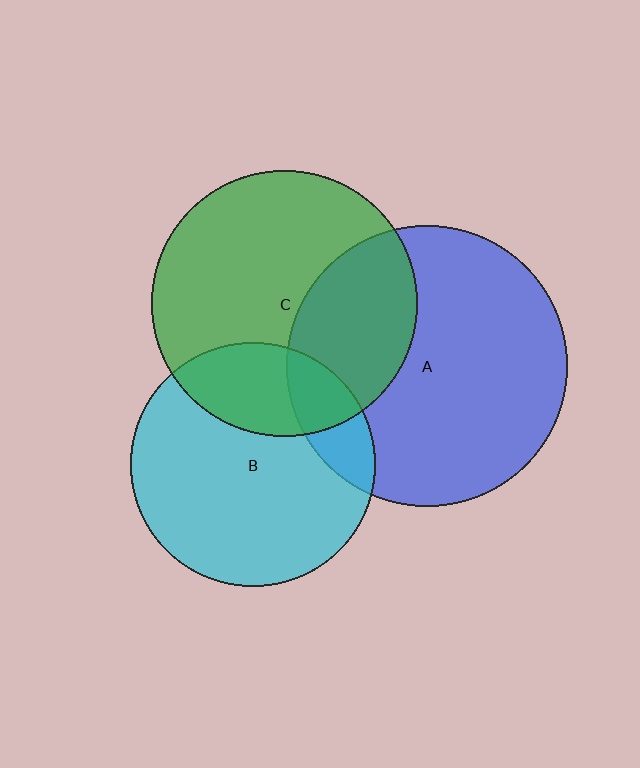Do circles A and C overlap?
Yes.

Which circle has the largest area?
Circle A (blue).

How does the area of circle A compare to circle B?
Approximately 1.3 times.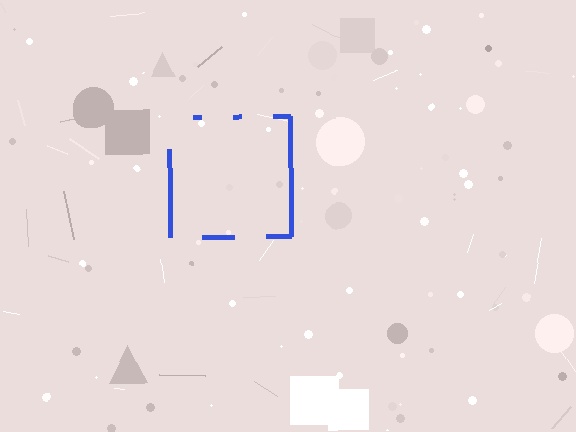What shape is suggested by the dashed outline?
The dashed outline suggests a square.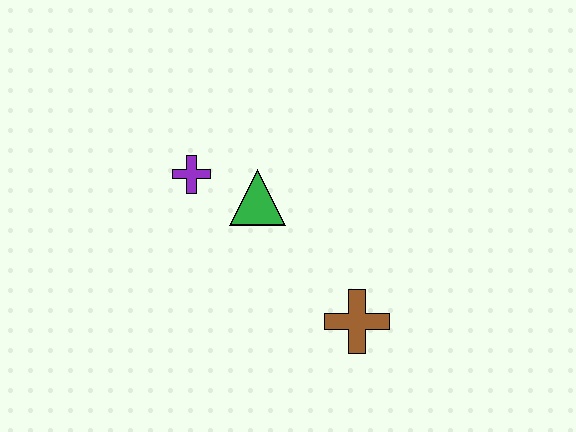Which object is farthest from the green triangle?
The brown cross is farthest from the green triangle.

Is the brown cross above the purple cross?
No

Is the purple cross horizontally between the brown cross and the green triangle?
No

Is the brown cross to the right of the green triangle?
Yes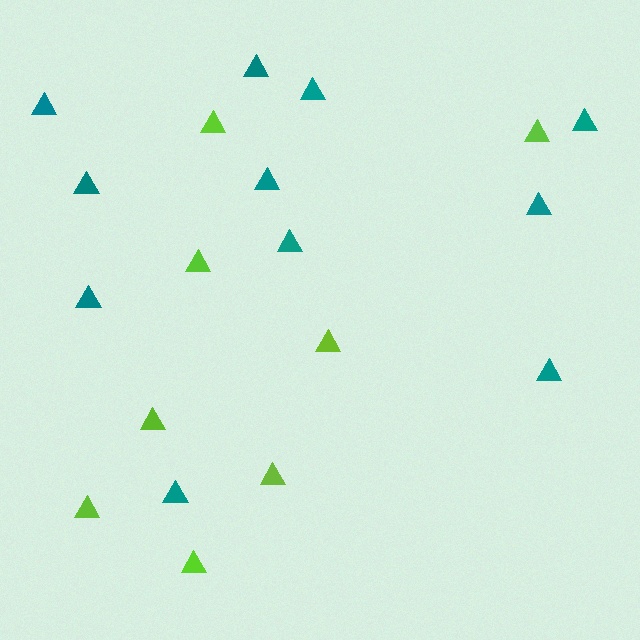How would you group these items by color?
There are 2 groups: one group of lime triangles (8) and one group of teal triangles (11).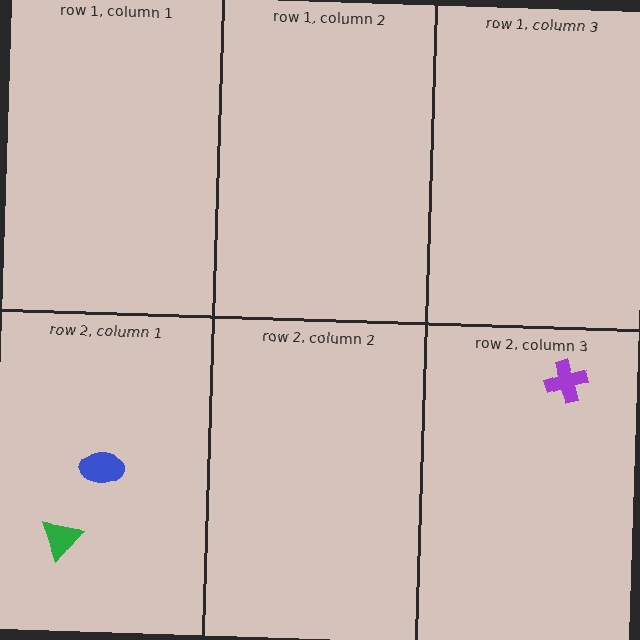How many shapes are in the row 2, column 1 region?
2.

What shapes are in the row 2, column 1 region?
The blue ellipse, the green triangle.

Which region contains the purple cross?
The row 2, column 3 region.